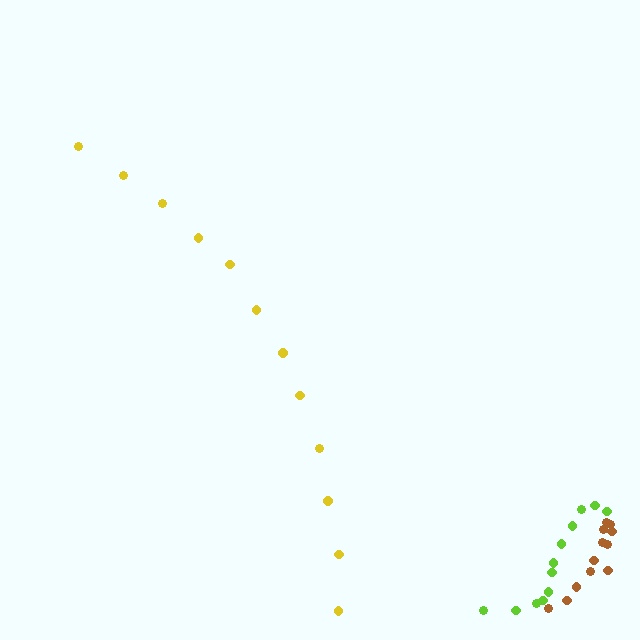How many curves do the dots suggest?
There are 3 distinct paths.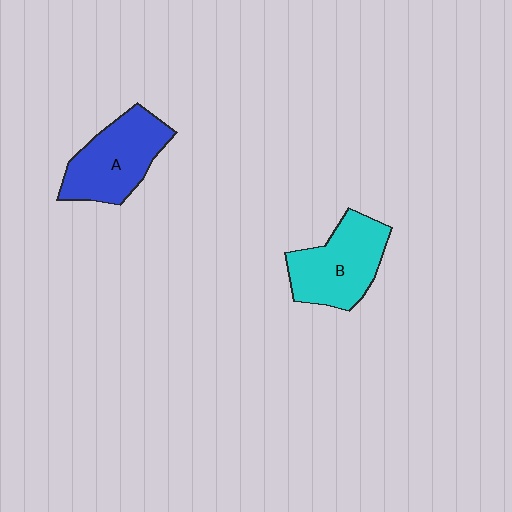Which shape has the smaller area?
Shape B (cyan).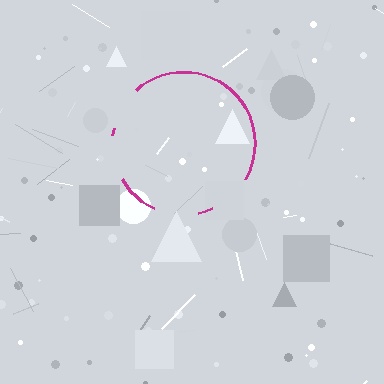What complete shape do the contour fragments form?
The contour fragments form a circle.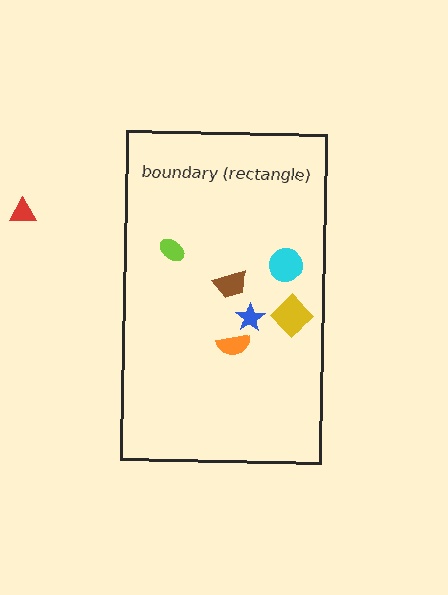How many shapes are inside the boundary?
6 inside, 1 outside.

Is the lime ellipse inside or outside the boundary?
Inside.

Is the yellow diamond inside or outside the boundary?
Inside.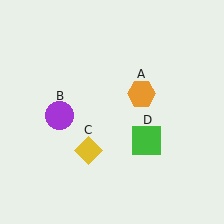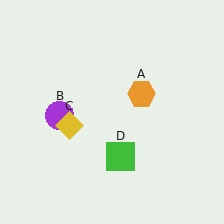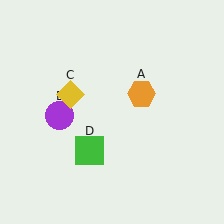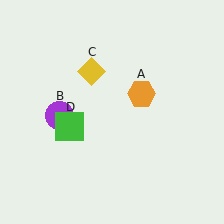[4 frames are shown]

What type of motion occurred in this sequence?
The yellow diamond (object C), green square (object D) rotated clockwise around the center of the scene.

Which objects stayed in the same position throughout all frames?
Orange hexagon (object A) and purple circle (object B) remained stationary.